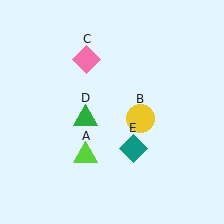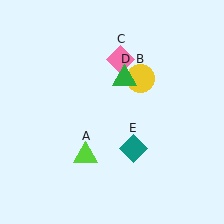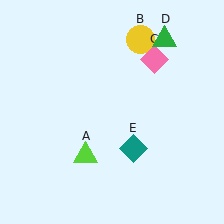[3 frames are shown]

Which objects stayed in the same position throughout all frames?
Lime triangle (object A) and teal diamond (object E) remained stationary.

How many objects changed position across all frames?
3 objects changed position: yellow circle (object B), pink diamond (object C), green triangle (object D).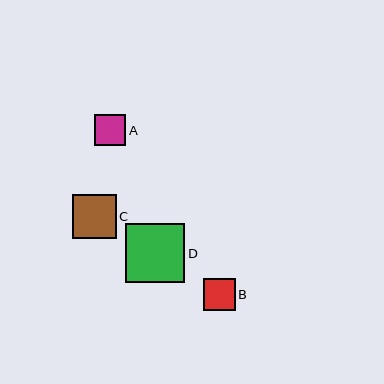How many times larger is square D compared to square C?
Square D is approximately 1.4 times the size of square C.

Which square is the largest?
Square D is the largest with a size of approximately 60 pixels.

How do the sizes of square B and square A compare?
Square B and square A are approximately the same size.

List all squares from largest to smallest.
From largest to smallest: D, C, B, A.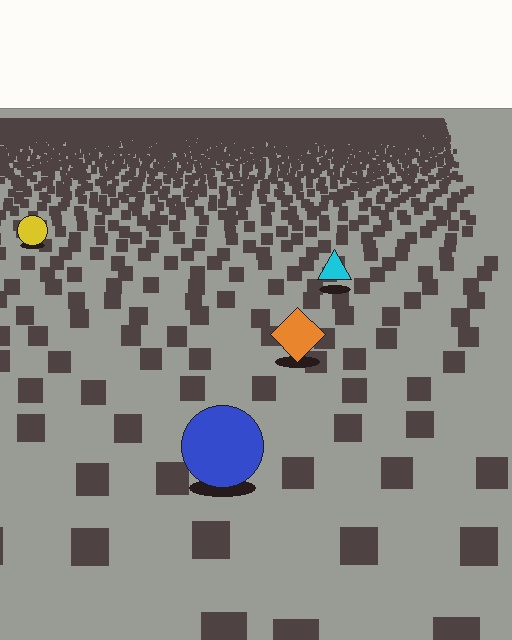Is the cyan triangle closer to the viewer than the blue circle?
No. The blue circle is closer — you can tell from the texture gradient: the ground texture is coarser near it.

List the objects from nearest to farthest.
From nearest to farthest: the blue circle, the orange diamond, the cyan triangle, the yellow circle.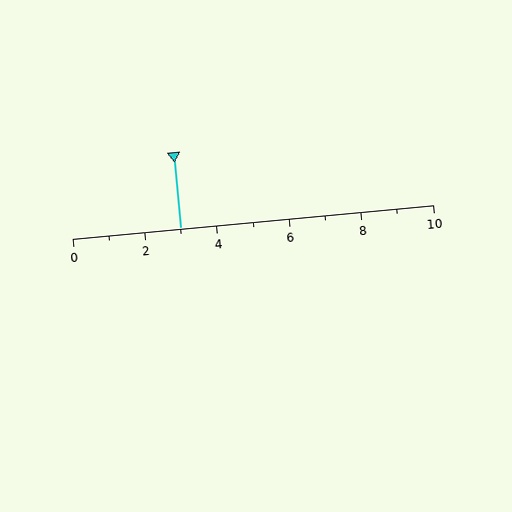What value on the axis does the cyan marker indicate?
The marker indicates approximately 3.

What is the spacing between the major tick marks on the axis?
The major ticks are spaced 2 apart.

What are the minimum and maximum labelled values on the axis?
The axis runs from 0 to 10.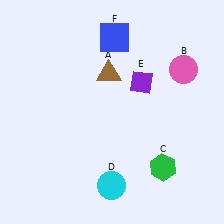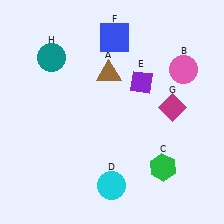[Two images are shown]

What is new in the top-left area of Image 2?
A teal circle (H) was added in the top-left area of Image 2.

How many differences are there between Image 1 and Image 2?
There are 2 differences between the two images.